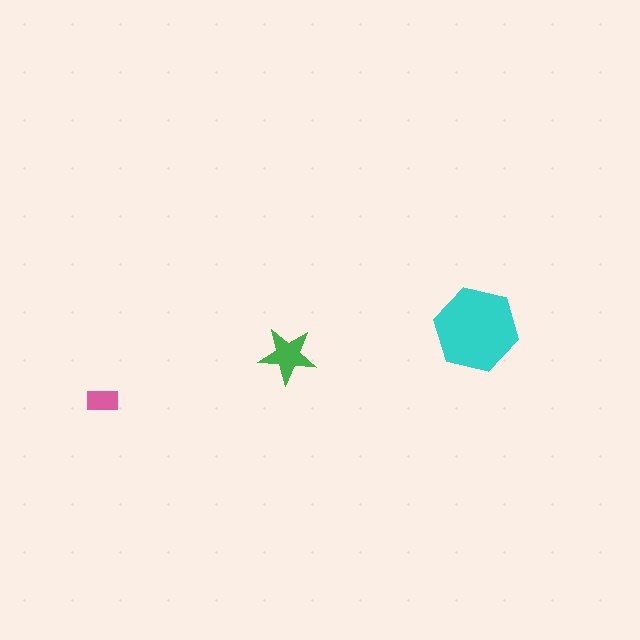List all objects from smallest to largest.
The pink rectangle, the green star, the cyan hexagon.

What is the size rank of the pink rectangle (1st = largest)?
3rd.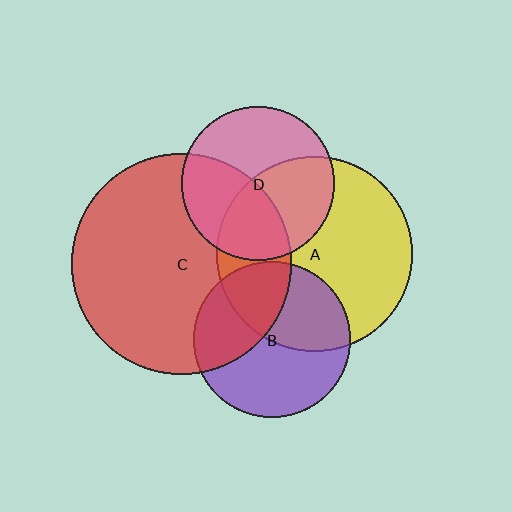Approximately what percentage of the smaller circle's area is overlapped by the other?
Approximately 45%.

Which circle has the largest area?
Circle C (red).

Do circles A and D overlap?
Yes.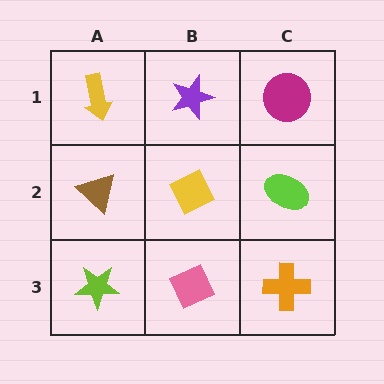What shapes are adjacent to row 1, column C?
A lime ellipse (row 2, column C), a purple star (row 1, column B).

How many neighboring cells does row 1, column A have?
2.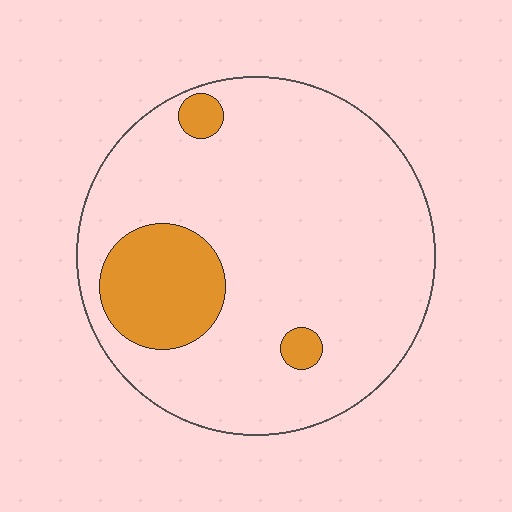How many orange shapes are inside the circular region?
3.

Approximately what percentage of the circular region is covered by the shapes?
Approximately 15%.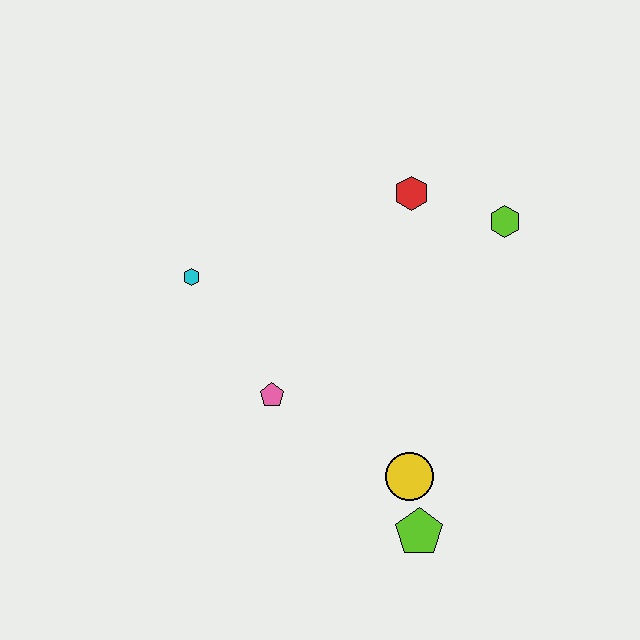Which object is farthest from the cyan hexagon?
The lime pentagon is farthest from the cyan hexagon.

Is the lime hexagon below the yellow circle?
No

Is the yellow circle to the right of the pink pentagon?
Yes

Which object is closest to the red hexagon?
The lime hexagon is closest to the red hexagon.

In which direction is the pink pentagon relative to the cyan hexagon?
The pink pentagon is below the cyan hexagon.